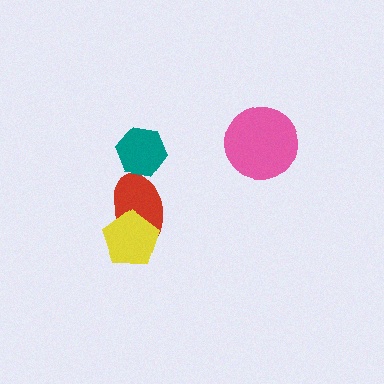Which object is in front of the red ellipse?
The yellow pentagon is in front of the red ellipse.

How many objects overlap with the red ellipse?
1 object overlaps with the red ellipse.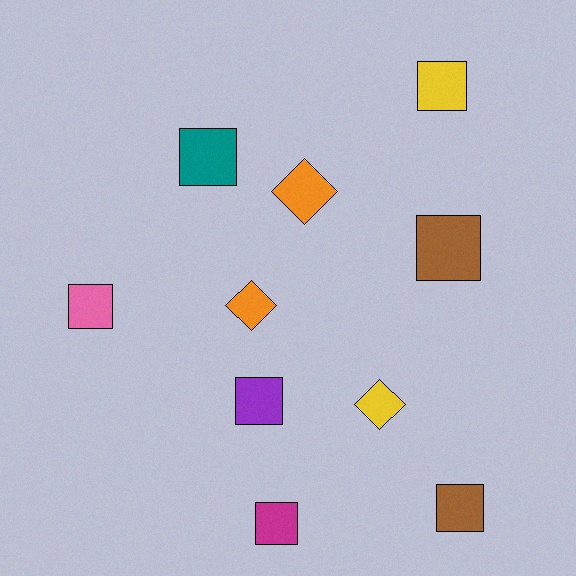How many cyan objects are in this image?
There are no cyan objects.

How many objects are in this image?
There are 10 objects.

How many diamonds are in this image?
There are 3 diamonds.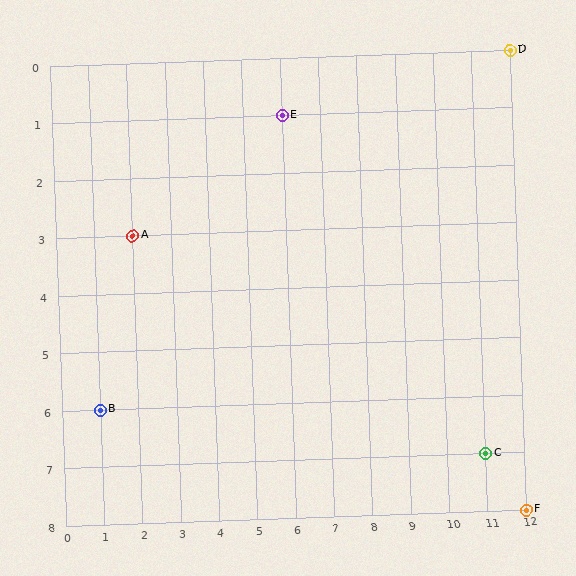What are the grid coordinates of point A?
Point A is at grid coordinates (2, 3).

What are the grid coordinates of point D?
Point D is at grid coordinates (12, 0).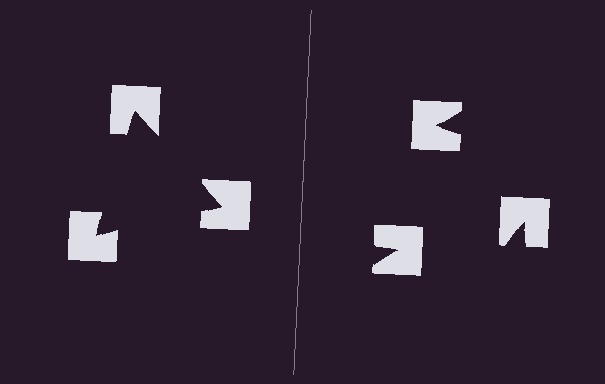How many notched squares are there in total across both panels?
6 — 3 on each side.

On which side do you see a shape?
An illusory triangle appears on the left side. On the right side the wedge cuts are rotated, so no coherent shape forms.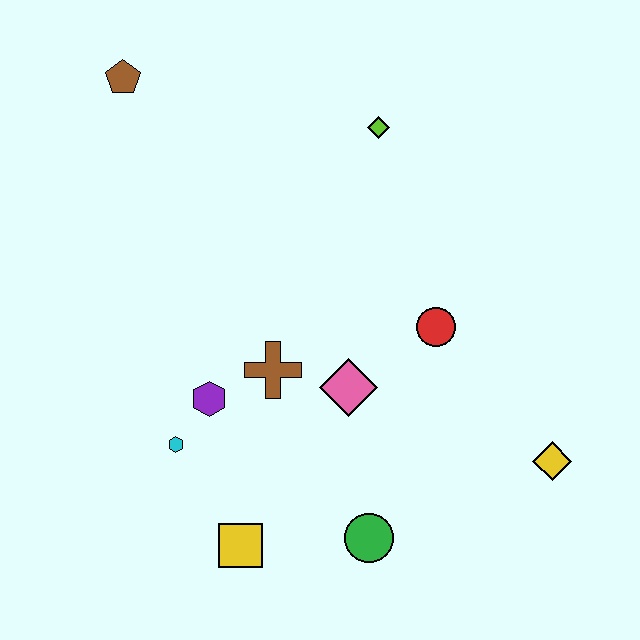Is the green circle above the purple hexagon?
No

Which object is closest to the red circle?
The pink diamond is closest to the red circle.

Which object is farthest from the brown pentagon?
The yellow diamond is farthest from the brown pentagon.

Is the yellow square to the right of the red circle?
No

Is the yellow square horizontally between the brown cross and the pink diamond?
No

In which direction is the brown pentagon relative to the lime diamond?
The brown pentagon is to the left of the lime diamond.